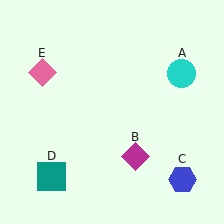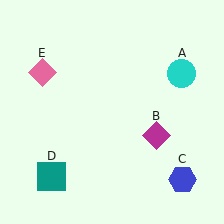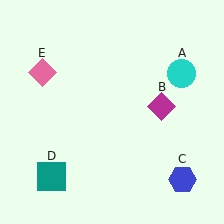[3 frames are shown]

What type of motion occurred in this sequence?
The magenta diamond (object B) rotated counterclockwise around the center of the scene.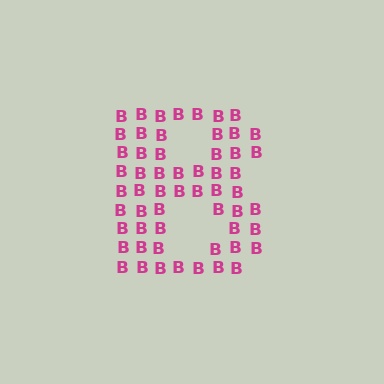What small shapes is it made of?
It is made of small letter B's.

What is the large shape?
The large shape is the letter B.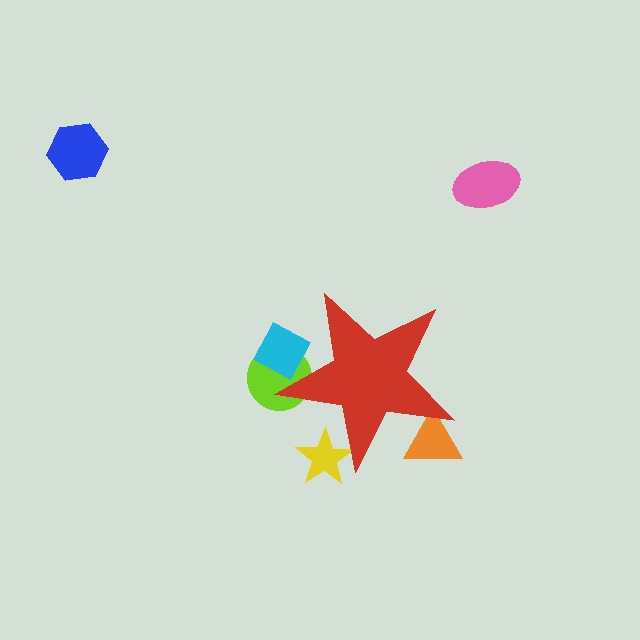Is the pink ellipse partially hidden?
No, the pink ellipse is fully visible.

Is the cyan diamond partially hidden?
Yes, the cyan diamond is partially hidden behind the red star.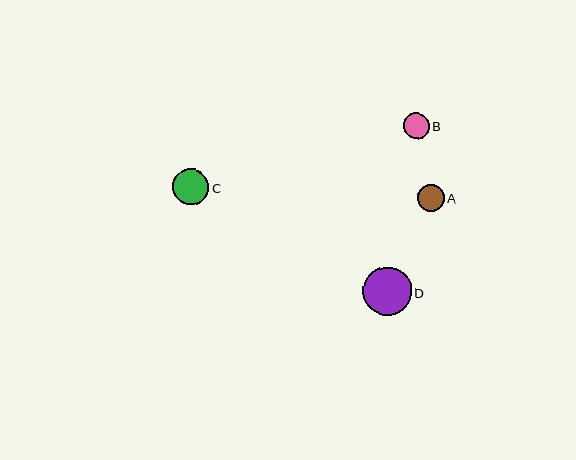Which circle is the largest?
Circle D is the largest with a size of approximately 48 pixels.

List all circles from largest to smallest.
From largest to smallest: D, C, A, B.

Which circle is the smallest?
Circle B is the smallest with a size of approximately 26 pixels.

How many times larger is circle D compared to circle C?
Circle D is approximately 1.4 times the size of circle C.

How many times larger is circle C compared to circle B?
Circle C is approximately 1.4 times the size of circle B.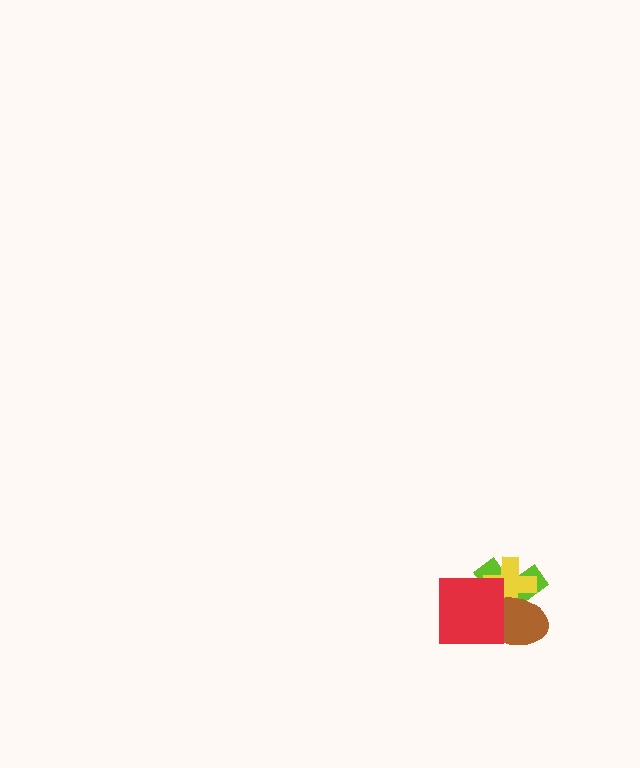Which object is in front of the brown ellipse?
The red square is in front of the brown ellipse.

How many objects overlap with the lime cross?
3 objects overlap with the lime cross.